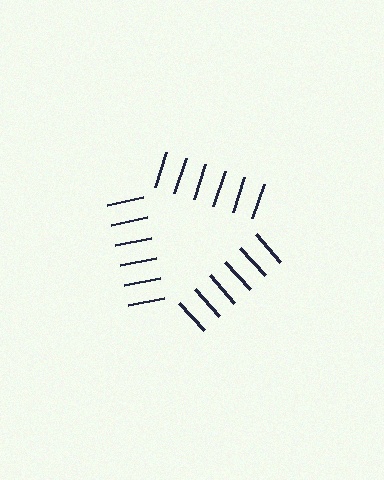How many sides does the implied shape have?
3 sides — the line-ends trace a triangle.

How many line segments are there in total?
18 — 6 along each of the 3 edges.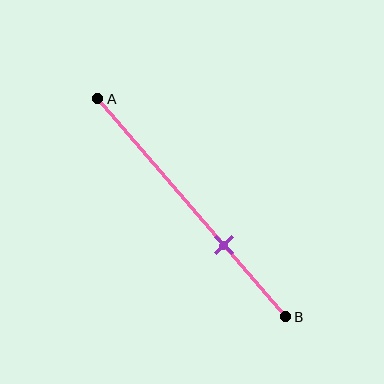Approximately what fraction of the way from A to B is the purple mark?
The purple mark is approximately 65% of the way from A to B.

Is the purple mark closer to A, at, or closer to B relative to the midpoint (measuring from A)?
The purple mark is closer to point B than the midpoint of segment AB.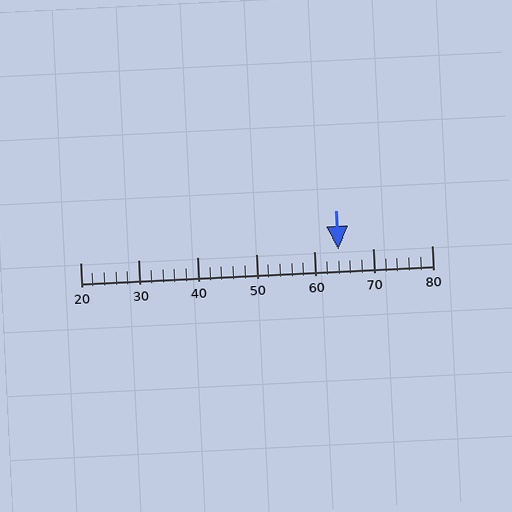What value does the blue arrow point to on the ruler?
The blue arrow points to approximately 64.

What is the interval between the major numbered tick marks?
The major tick marks are spaced 10 units apart.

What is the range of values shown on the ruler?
The ruler shows values from 20 to 80.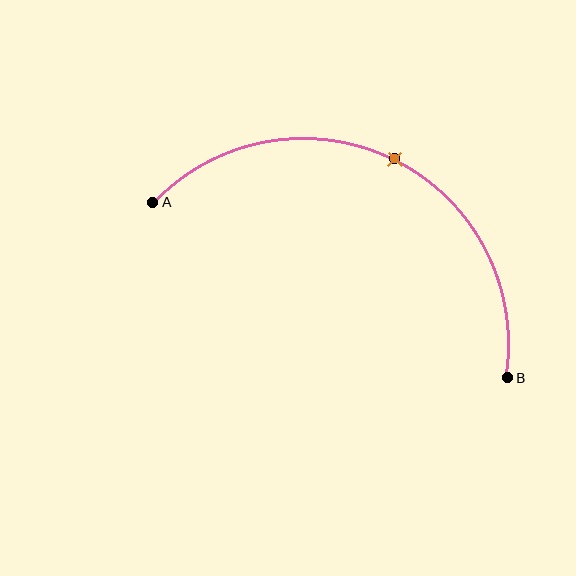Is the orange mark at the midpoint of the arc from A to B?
Yes. The orange mark lies on the arc at equal arc-length from both A and B — it is the arc midpoint.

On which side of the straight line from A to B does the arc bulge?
The arc bulges above the straight line connecting A and B.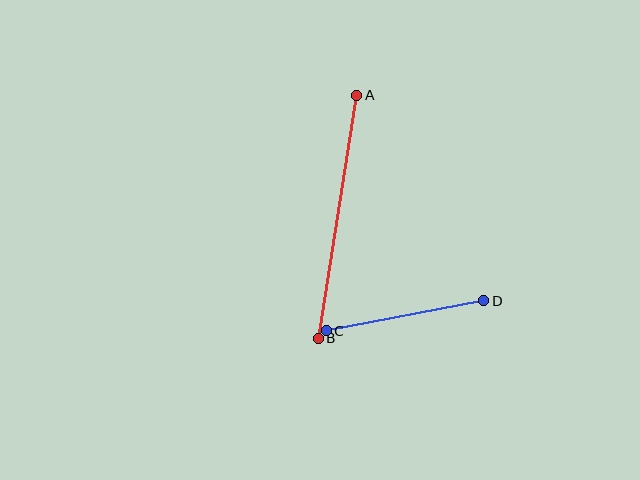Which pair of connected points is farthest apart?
Points A and B are farthest apart.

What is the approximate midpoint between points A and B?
The midpoint is at approximately (338, 217) pixels.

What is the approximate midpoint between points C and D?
The midpoint is at approximately (405, 316) pixels.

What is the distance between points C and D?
The distance is approximately 160 pixels.